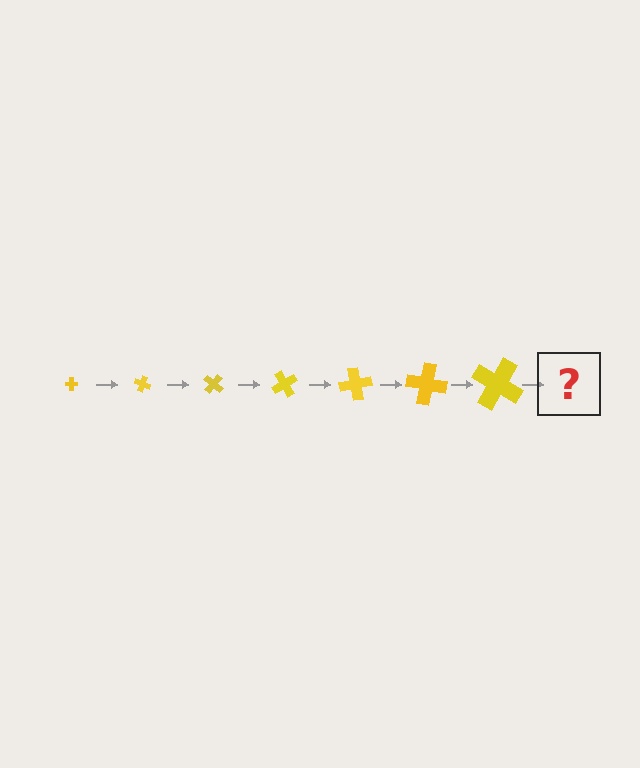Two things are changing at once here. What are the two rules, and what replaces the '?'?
The two rules are that the cross grows larger each step and it rotates 20 degrees each step. The '?' should be a cross, larger than the previous one and rotated 140 degrees from the start.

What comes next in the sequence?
The next element should be a cross, larger than the previous one and rotated 140 degrees from the start.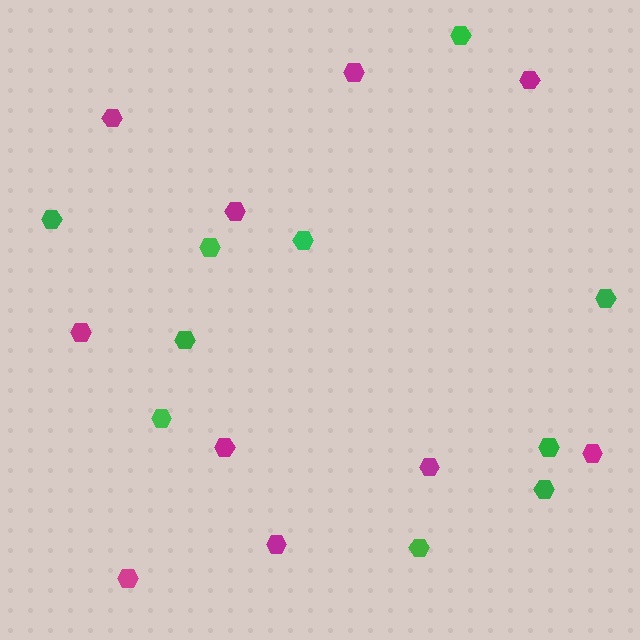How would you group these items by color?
There are 2 groups: one group of magenta hexagons (10) and one group of green hexagons (10).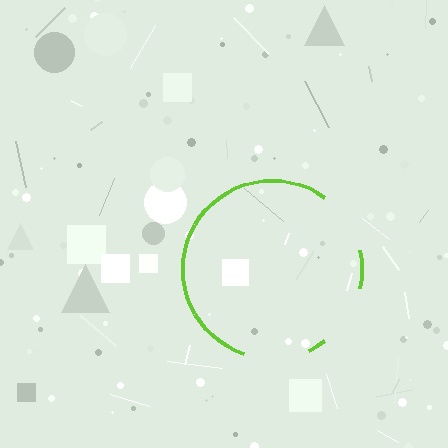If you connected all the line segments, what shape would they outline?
They would outline a circle.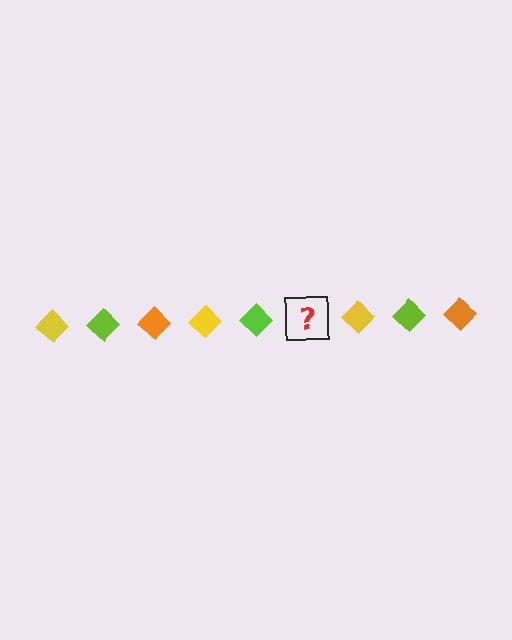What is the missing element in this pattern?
The missing element is an orange diamond.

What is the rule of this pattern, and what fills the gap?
The rule is that the pattern cycles through yellow, lime, orange diamonds. The gap should be filled with an orange diamond.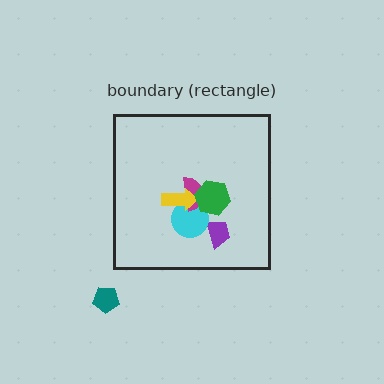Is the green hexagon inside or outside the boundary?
Inside.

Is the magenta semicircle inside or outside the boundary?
Inside.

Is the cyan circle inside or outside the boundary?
Inside.